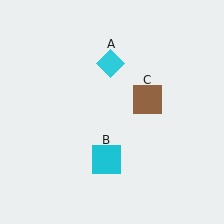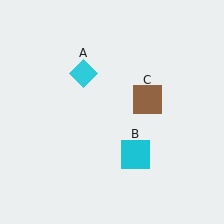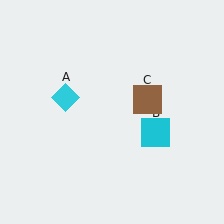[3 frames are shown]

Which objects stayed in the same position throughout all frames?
Brown square (object C) remained stationary.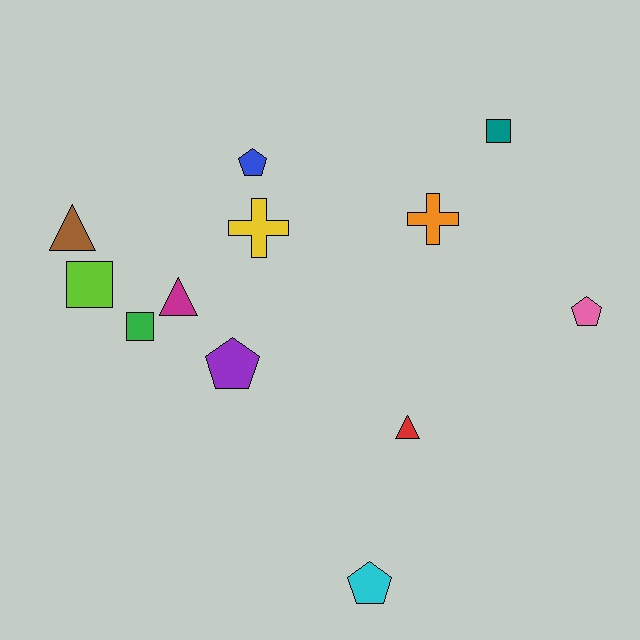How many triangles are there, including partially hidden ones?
There are 3 triangles.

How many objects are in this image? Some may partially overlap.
There are 12 objects.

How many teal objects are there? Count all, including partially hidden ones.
There is 1 teal object.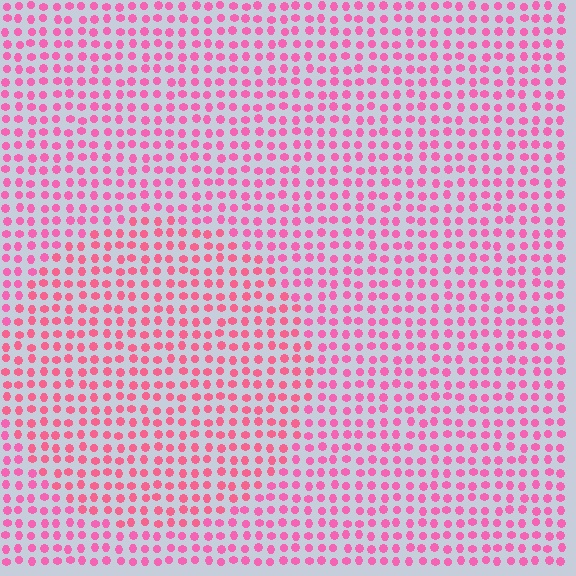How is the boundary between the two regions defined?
The boundary is defined purely by a slight shift in hue (about 16 degrees). Spacing, size, and orientation are identical on both sides.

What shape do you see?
I see a circle.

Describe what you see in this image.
The image is filled with small pink elements in a uniform arrangement. A circle-shaped region is visible where the elements are tinted to a slightly different hue, forming a subtle color boundary.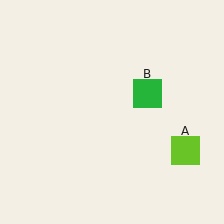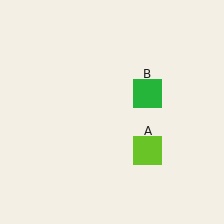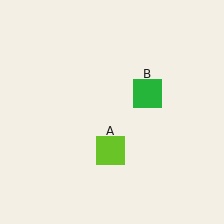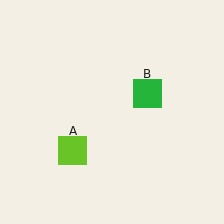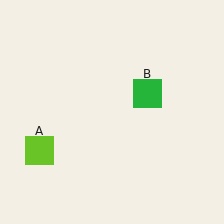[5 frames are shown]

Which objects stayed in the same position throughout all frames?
Green square (object B) remained stationary.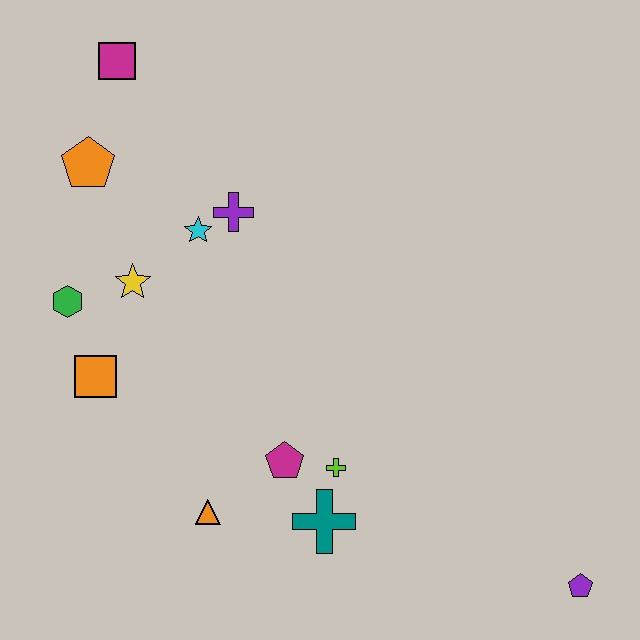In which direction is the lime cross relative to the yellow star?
The lime cross is to the right of the yellow star.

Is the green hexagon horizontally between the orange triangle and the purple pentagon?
No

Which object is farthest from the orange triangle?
The magenta square is farthest from the orange triangle.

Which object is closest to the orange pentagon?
The magenta square is closest to the orange pentagon.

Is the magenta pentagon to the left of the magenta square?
No